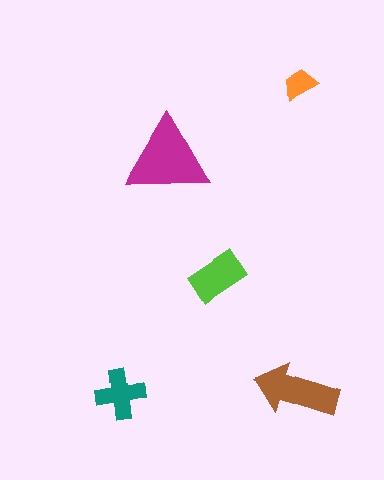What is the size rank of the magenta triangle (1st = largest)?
1st.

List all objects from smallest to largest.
The orange trapezoid, the teal cross, the lime rectangle, the brown arrow, the magenta triangle.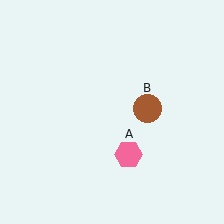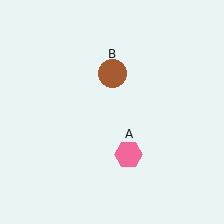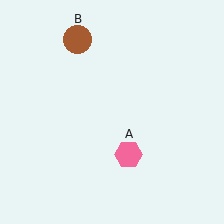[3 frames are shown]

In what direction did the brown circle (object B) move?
The brown circle (object B) moved up and to the left.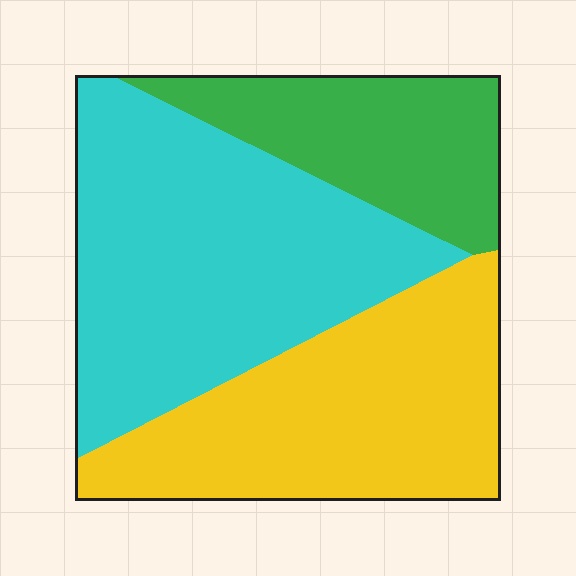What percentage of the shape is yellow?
Yellow takes up between a third and a half of the shape.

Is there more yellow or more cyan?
Cyan.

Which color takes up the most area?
Cyan, at roughly 45%.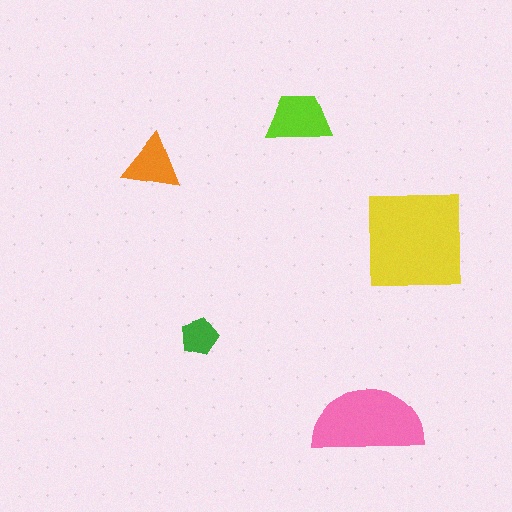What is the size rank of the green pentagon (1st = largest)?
5th.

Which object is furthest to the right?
The yellow square is rightmost.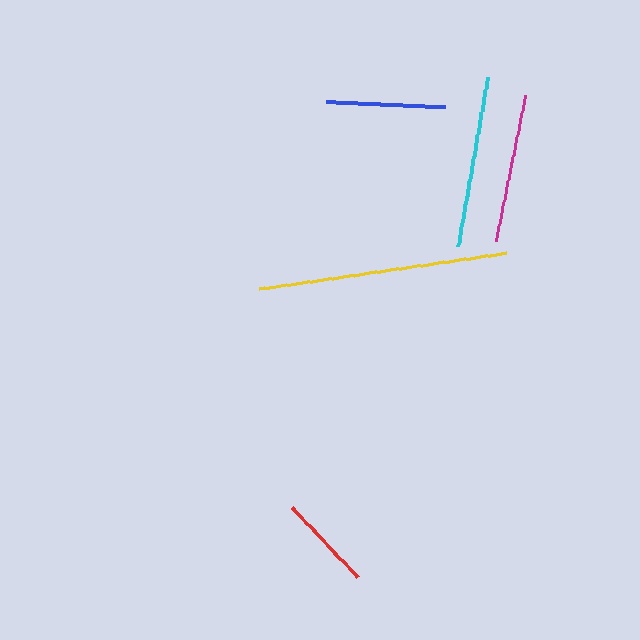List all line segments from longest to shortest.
From longest to shortest: yellow, cyan, magenta, blue, red.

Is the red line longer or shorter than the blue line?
The blue line is longer than the red line.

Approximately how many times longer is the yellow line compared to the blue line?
The yellow line is approximately 2.1 times the length of the blue line.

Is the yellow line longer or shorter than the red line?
The yellow line is longer than the red line.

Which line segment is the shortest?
The red line is the shortest at approximately 96 pixels.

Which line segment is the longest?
The yellow line is the longest at approximately 249 pixels.